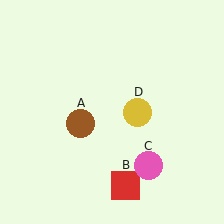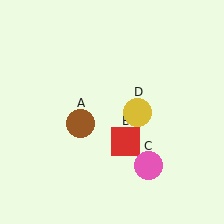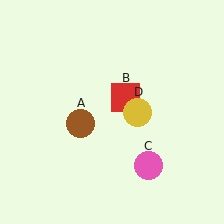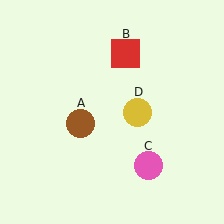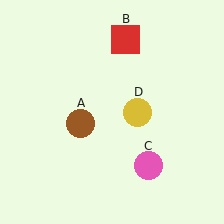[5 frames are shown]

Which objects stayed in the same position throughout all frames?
Brown circle (object A) and pink circle (object C) and yellow circle (object D) remained stationary.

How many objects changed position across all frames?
1 object changed position: red square (object B).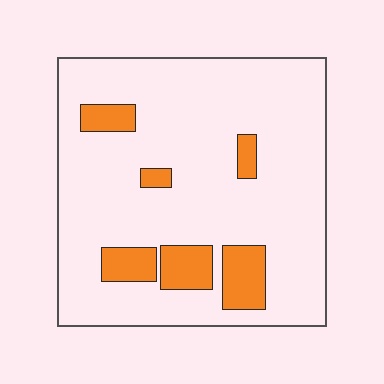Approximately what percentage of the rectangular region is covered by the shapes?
Approximately 15%.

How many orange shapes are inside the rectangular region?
6.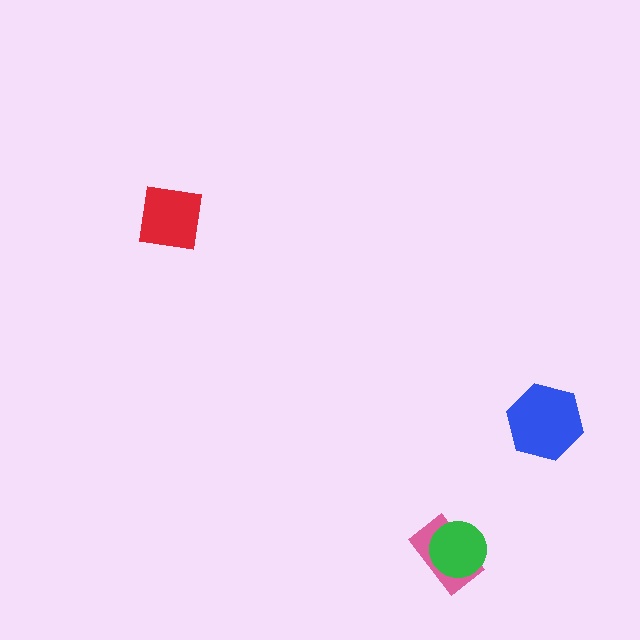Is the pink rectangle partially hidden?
Yes, it is partially covered by another shape.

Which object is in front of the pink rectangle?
The green circle is in front of the pink rectangle.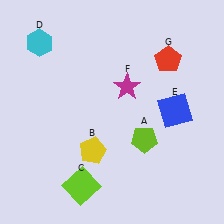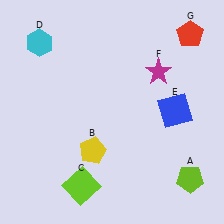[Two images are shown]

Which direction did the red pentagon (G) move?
The red pentagon (G) moved up.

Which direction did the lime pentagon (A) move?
The lime pentagon (A) moved right.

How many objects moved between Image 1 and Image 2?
3 objects moved between the two images.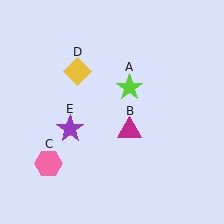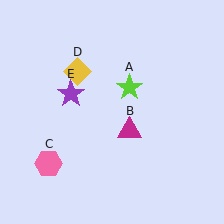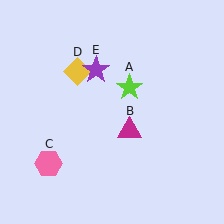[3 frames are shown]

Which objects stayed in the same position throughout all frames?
Lime star (object A) and magenta triangle (object B) and pink hexagon (object C) and yellow diamond (object D) remained stationary.